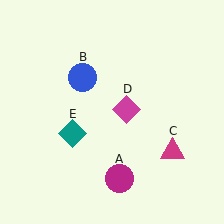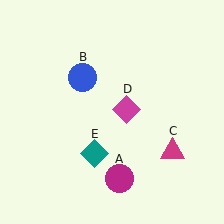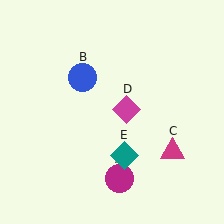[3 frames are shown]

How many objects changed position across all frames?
1 object changed position: teal diamond (object E).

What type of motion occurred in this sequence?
The teal diamond (object E) rotated counterclockwise around the center of the scene.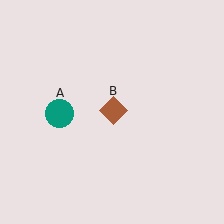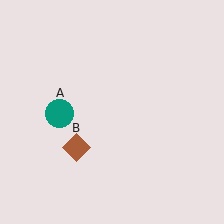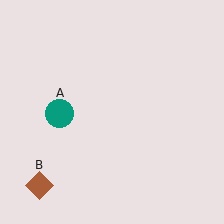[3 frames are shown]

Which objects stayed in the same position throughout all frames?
Teal circle (object A) remained stationary.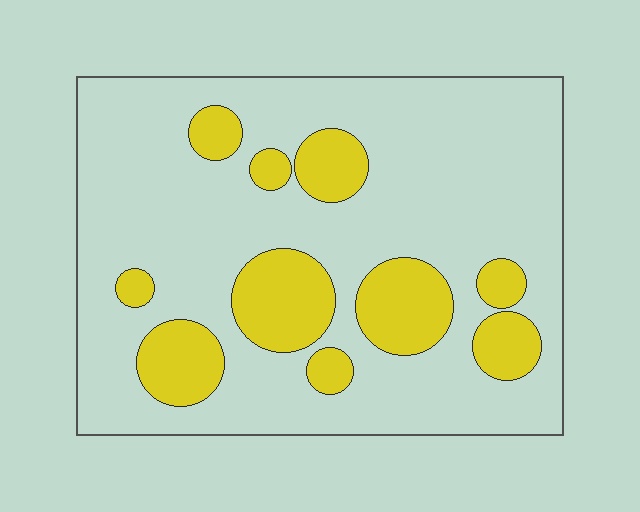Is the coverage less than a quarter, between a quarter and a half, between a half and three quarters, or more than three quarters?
Less than a quarter.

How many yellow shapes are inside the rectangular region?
10.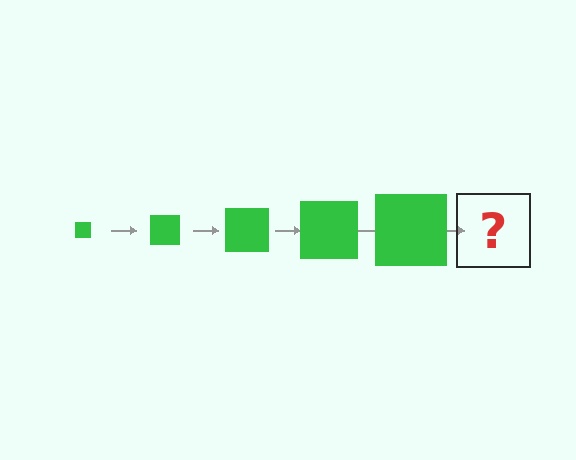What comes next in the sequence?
The next element should be a green square, larger than the previous one.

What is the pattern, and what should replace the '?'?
The pattern is that the square gets progressively larger each step. The '?' should be a green square, larger than the previous one.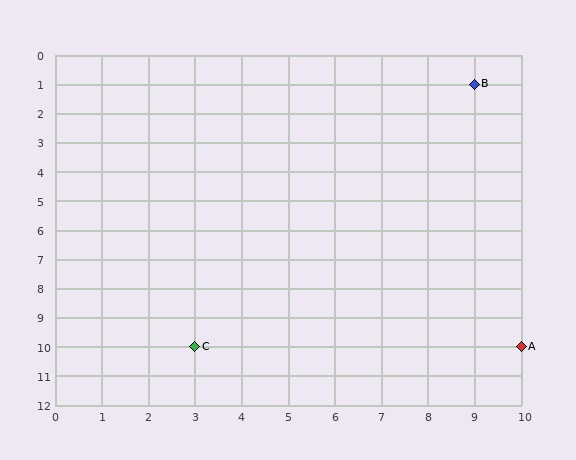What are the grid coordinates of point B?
Point B is at grid coordinates (9, 1).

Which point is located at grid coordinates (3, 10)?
Point C is at (3, 10).